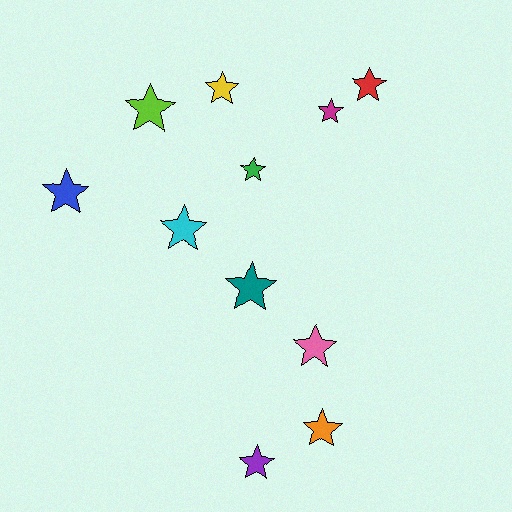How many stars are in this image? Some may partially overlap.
There are 11 stars.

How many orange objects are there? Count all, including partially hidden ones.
There is 1 orange object.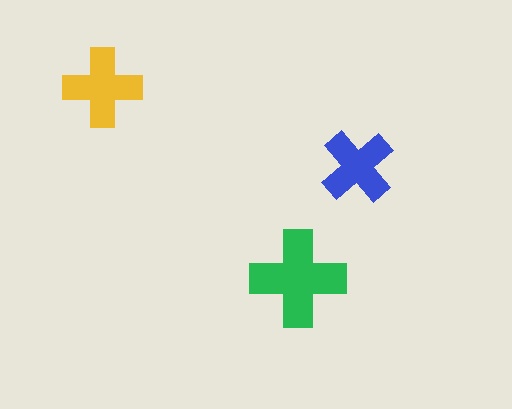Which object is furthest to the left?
The yellow cross is leftmost.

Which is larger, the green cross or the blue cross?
The green one.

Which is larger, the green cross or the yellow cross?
The green one.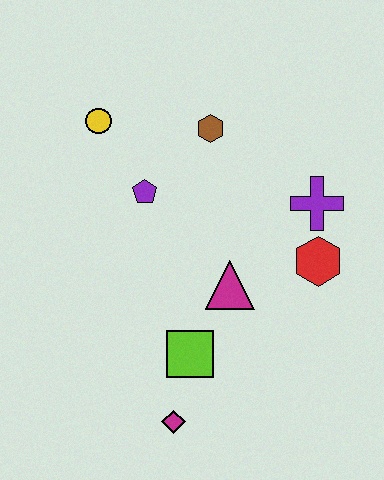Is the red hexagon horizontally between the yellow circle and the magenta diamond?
No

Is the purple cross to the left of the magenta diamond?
No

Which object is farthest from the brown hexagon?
The magenta diamond is farthest from the brown hexagon.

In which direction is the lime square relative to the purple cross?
The lime square is below the purple cross.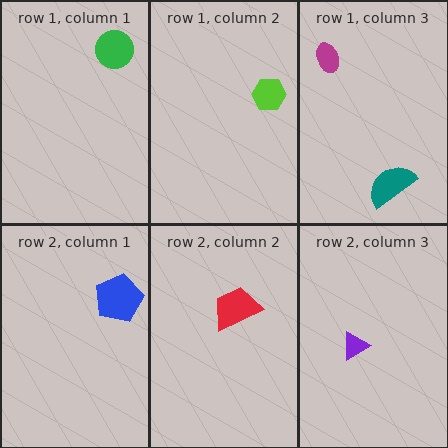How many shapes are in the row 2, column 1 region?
1.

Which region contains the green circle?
The row 1, column 1 region.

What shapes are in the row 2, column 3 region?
The purple triangle.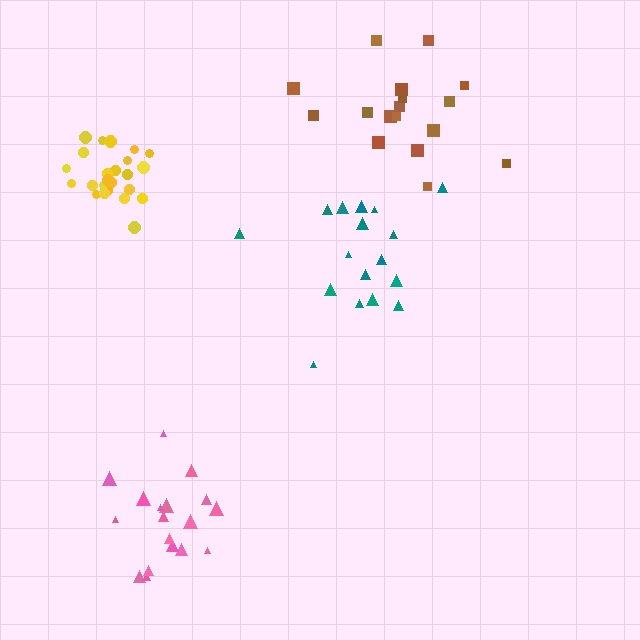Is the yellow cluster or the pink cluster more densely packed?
Yellow.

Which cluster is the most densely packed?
Yellow.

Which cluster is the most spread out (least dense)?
Teal.